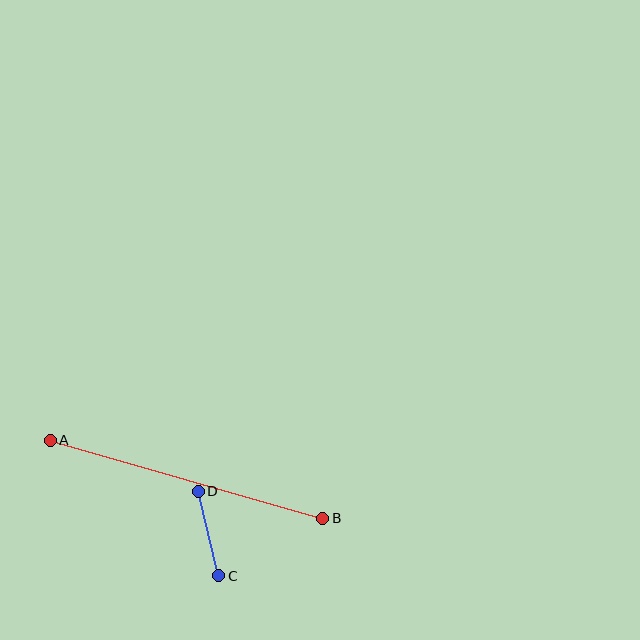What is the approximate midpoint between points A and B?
The midpoint is at approximately (187, 479) pixels.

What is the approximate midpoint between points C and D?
The midpoint is at approximately (208, 533) pixels.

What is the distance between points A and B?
The distance is approximately 283 pixels.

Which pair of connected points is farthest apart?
Points A and B are farthest apart.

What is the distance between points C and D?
The distance is approximately 87 pixels.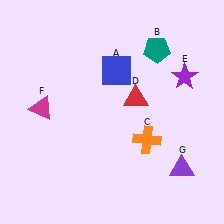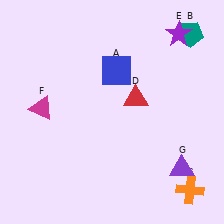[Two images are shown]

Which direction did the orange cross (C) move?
The orange cross (C) moved down.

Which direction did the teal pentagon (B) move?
The teal pentagon (B) moved right.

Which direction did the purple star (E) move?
The purple star (E) moved up.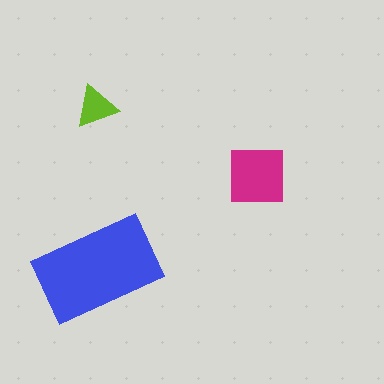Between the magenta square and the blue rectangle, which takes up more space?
The blue rectangle.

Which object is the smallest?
The lime triangle.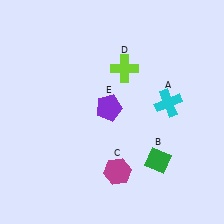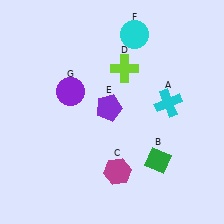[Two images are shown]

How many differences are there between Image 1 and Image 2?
There are 2 differences between the two images.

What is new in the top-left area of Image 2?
A purple circle (G) was added in the top-left area of Image 2.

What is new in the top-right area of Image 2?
A cyan circle (F) was added in the top-right area of Image 2.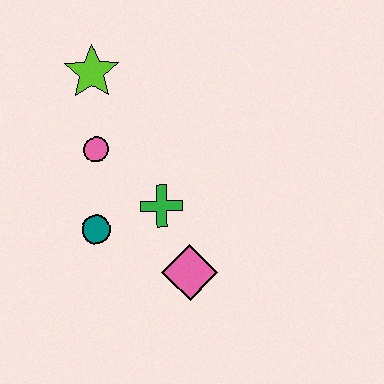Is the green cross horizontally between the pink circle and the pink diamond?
Yes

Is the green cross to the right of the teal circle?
Yes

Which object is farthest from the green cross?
The lime star is farthest from the green cross.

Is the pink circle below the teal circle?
No